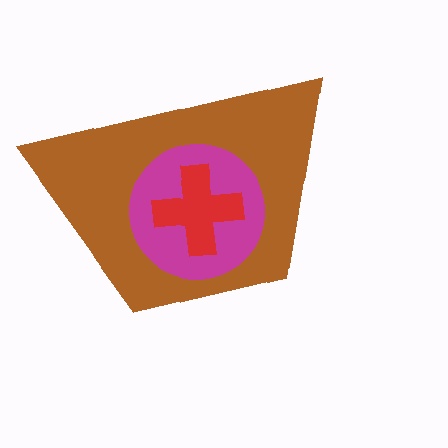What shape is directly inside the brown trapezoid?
The magenta circle.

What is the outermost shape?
The brown trapezoid.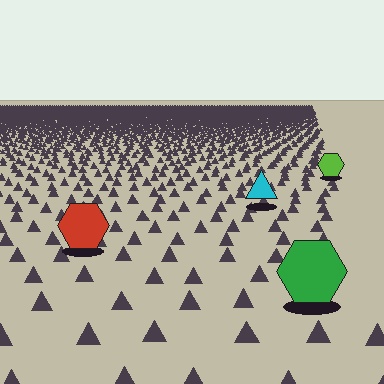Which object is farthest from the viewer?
The lime hexagon is farthest from the viewer. It appears smaller and the ground texture around it is denser.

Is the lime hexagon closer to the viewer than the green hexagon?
No. The green hexagon is closer — you can tell from the texture gradient: the ground texture is coarser near it.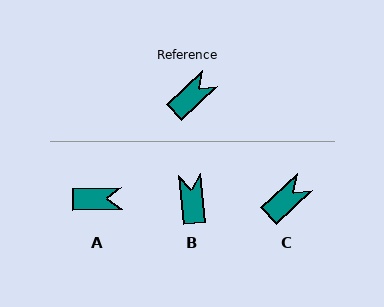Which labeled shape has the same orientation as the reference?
C.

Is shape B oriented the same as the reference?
No, it is off by about 53 degrees.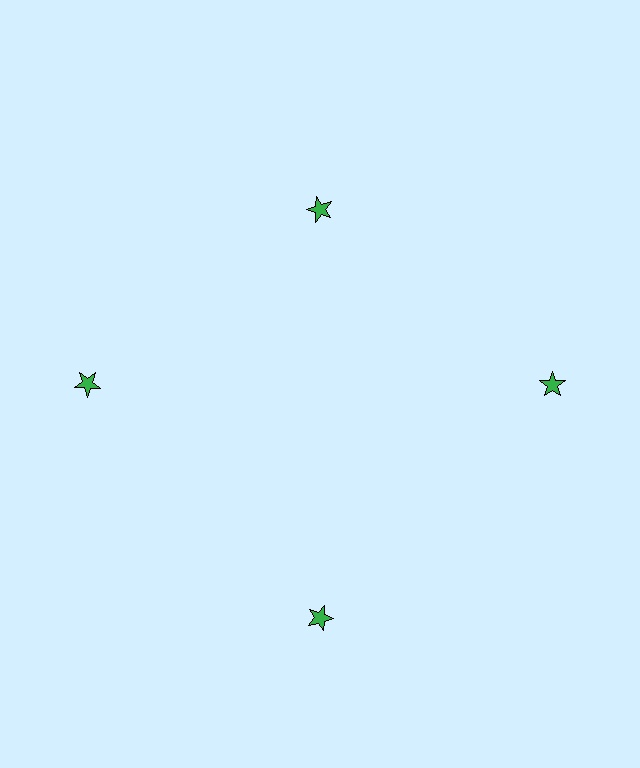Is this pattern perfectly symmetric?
No. The 4 green stars are arranged in a ring, but one element near the 12 o'clock position is pulled inward toward the center, breaking the 4-fold rotational symmetry.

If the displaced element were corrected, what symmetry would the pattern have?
It would have 4-fold rotational symmetry — the pattern would map onto itself every 90 degrees.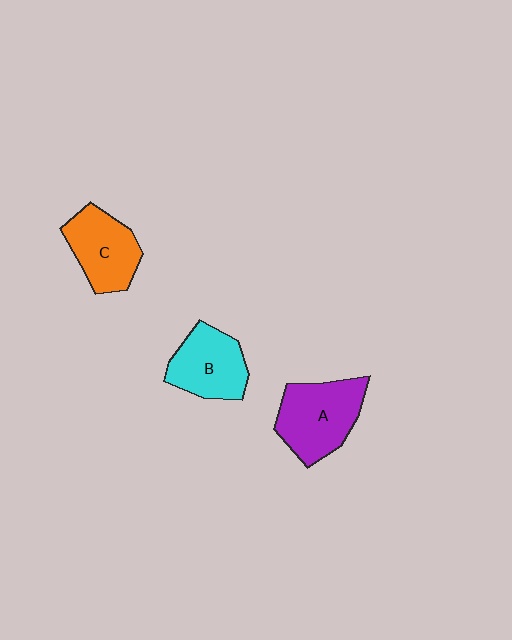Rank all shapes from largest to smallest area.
From largest to smallest: A (purple), B (cyan), C (orange).